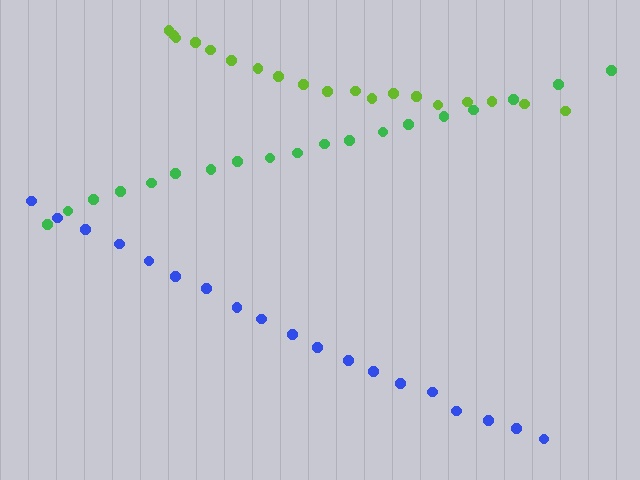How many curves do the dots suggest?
There are 3 distinct paths.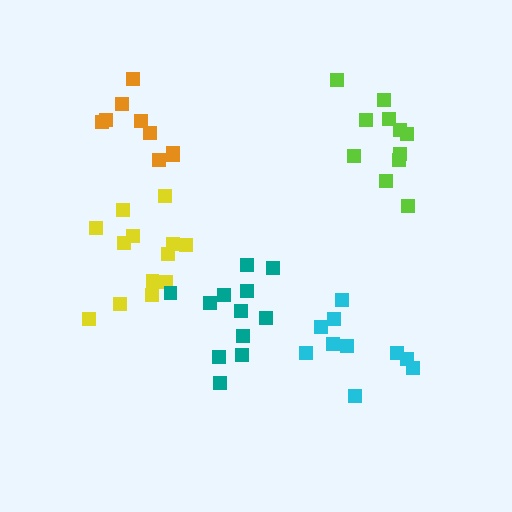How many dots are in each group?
Group 1: 10 dots, Group 2: 13 dots, Group 3: 9 dots, Group 4: 12 dots, Group 5: 11 dots (55 total).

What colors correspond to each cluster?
The clusters are colored: cyan, yellow, orange, teal, lime.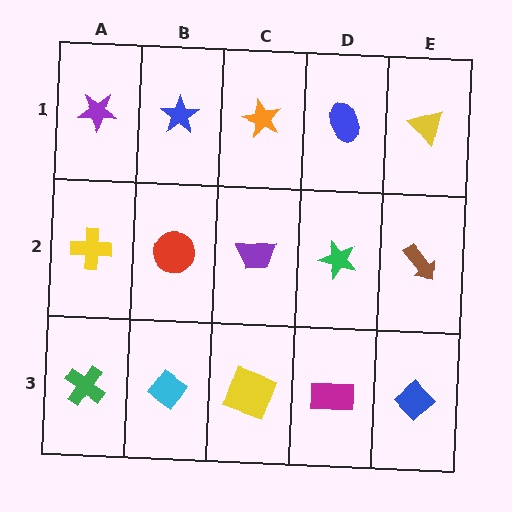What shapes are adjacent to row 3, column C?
A purple trapezoid (row 2, column C), a cyan diamond (row 3, column B), a magenta rectangle (row 3, column D).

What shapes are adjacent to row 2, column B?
A blue star (row 1, column B), a cyan diamond (row 3, column B), a yellow cross (row 2, column A), a purple trapezoid (row 2, column C).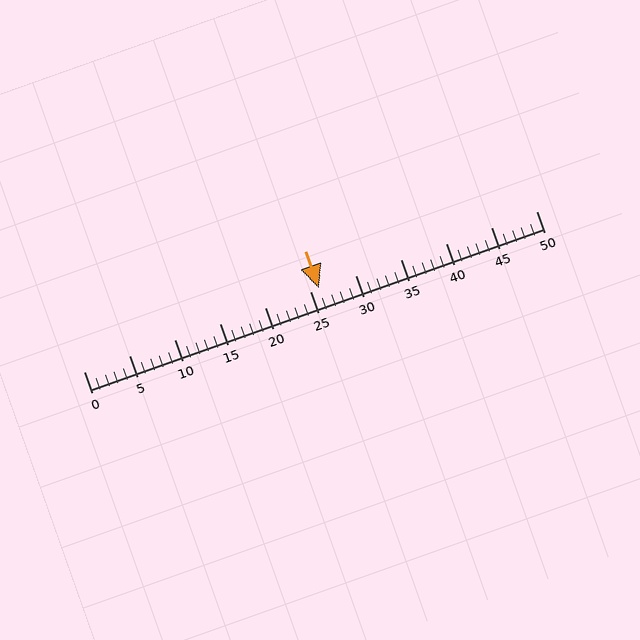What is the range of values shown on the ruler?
The ruler shows values from 0 to 50.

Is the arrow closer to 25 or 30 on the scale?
The arrow is closer to 25.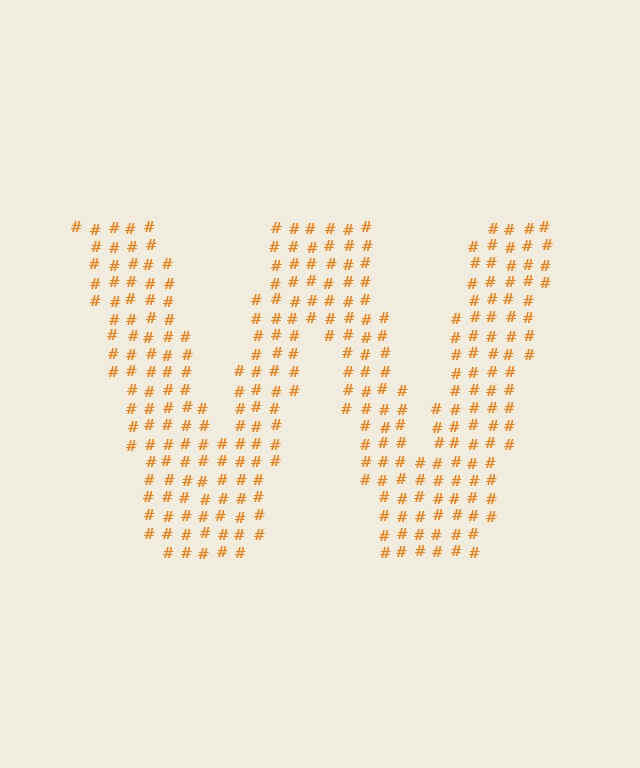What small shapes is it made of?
It is made of small hash symbols.